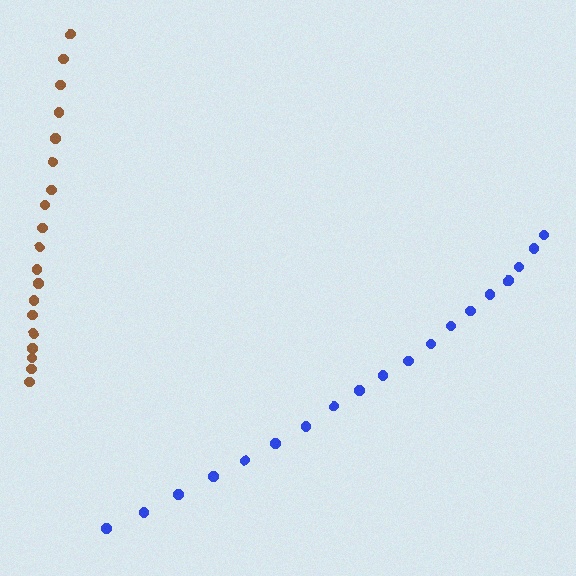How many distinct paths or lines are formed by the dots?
There are 2 distinct paths.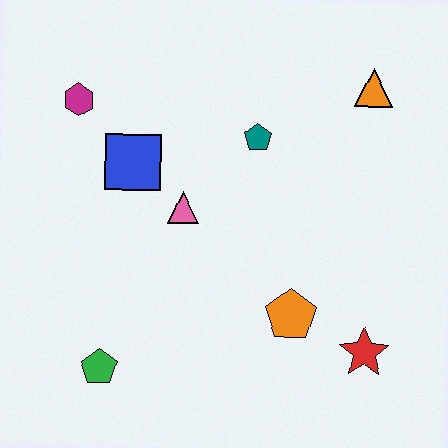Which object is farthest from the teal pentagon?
The green pentagon is farthest from the teal pentagon.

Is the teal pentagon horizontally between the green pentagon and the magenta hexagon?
No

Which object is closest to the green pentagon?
The pink triangle is closest to the green pentagon.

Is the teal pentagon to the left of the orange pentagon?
Yes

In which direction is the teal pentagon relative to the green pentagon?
The teal pentagon is above the green pentagon.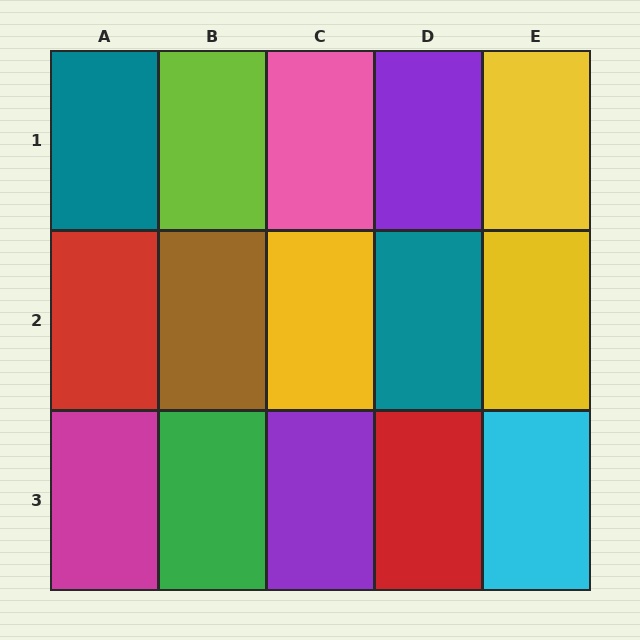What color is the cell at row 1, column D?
Purple.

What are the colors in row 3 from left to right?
Magenta, green, purple, red, cyan.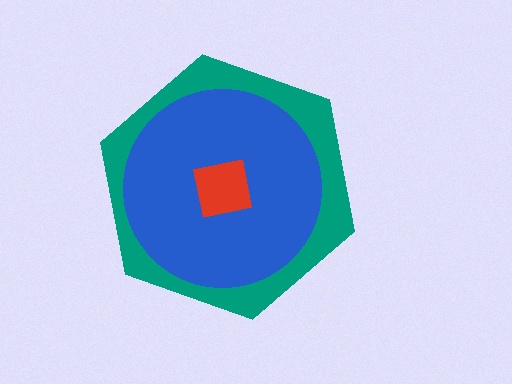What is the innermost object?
The red square.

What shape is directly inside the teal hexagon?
The blue circle.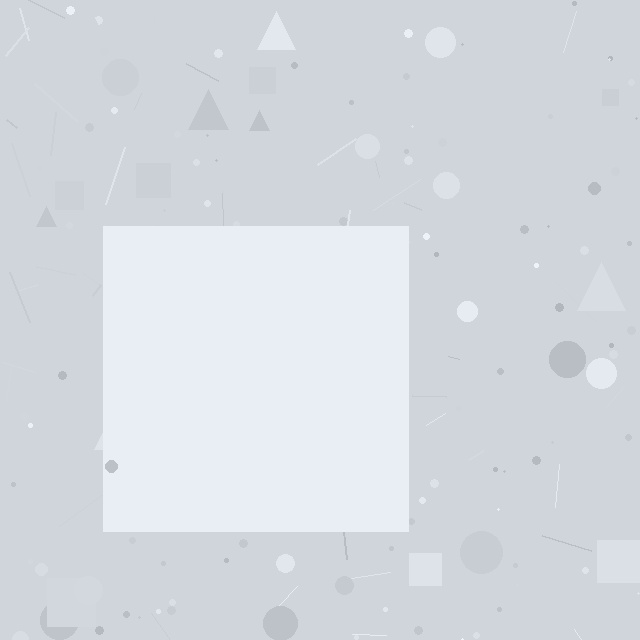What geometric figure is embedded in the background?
A square is embedded in the background.